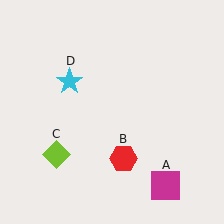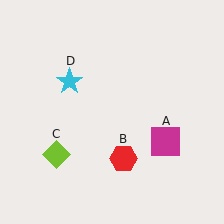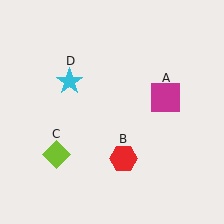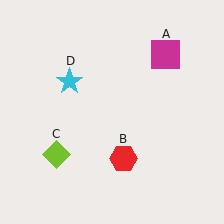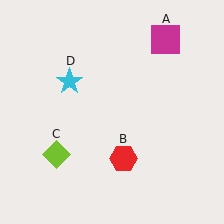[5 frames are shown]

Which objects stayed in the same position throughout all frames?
Red hexagon (object B) and lime diamond (object C) and cyan star (object D) remained stationary.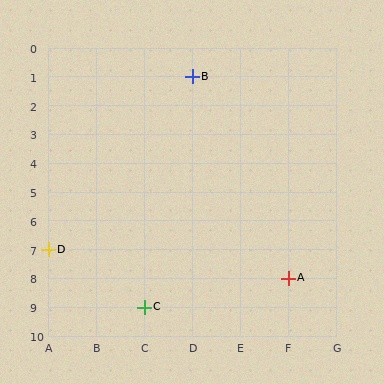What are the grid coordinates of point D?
Point D is at grid coordinates (A, 7).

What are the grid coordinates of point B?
Point B is at grid coordinates (D, 1).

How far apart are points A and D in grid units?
Points A and D are 5 columns and 1 row apart (about 5.1 grid units diagonally).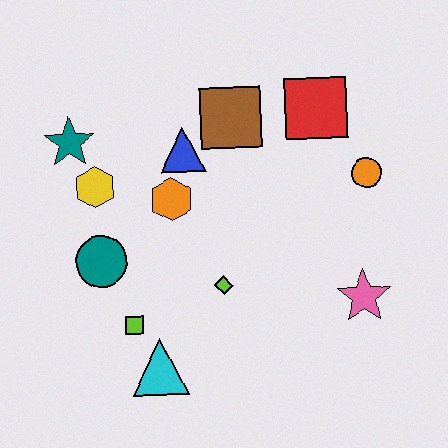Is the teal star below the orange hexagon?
No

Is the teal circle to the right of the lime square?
No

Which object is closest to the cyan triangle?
The lime square is closest to the cyan triangle.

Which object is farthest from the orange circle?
The teal star is farthest from the orange circle.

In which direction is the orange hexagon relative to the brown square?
The orange hexagon is below the brown square.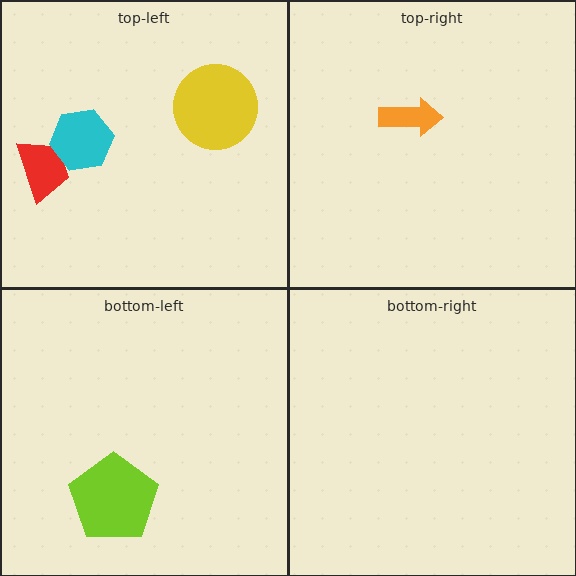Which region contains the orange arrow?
The top-right region.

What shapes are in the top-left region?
The red trapezoid, the cyan hexagon, the yellow circle.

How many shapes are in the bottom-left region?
1.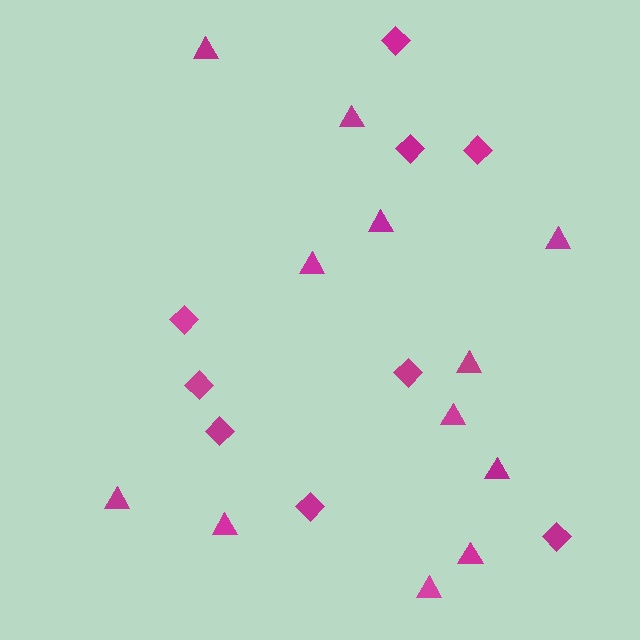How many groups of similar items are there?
There are 2 groups: one group of diamonds (9) and one group of triangles (12).